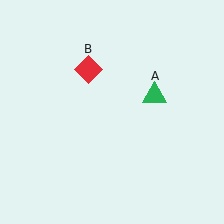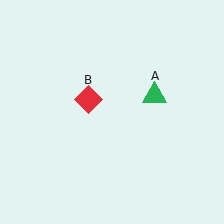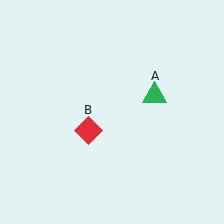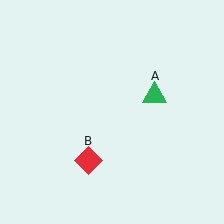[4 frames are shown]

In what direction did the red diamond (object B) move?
The red diamond (object B) moved down.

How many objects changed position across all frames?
1 object changed position: red diamond (object B).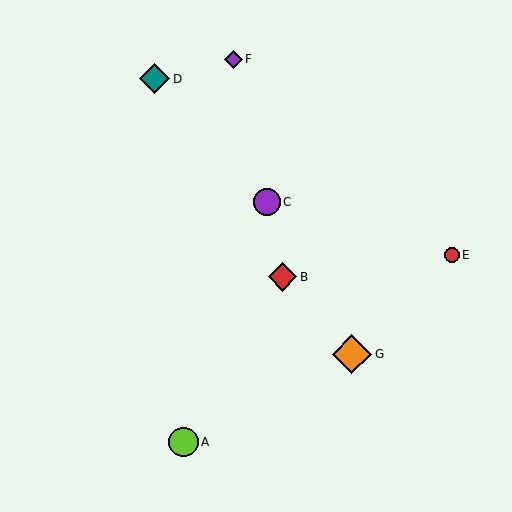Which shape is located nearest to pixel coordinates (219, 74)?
The purple diamond (labeled F) at (233, 59) is nearest to that location.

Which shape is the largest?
The orange diamond (labeled G) is the largest.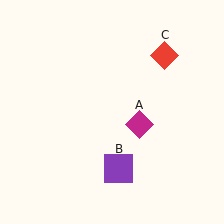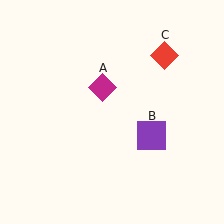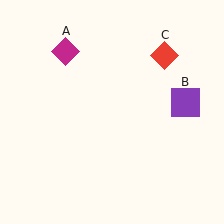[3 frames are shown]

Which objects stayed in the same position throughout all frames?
Red diamond (object C) remained stationary.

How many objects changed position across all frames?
2 objects changed position: magenta diamond (object A), purple square (object B).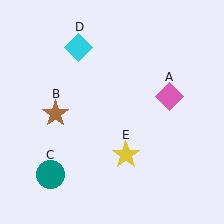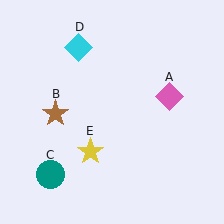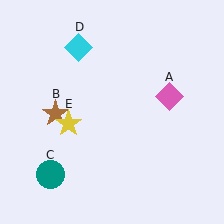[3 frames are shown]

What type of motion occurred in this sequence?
The yellow star (object E) rotated clockwise around the center of the scene.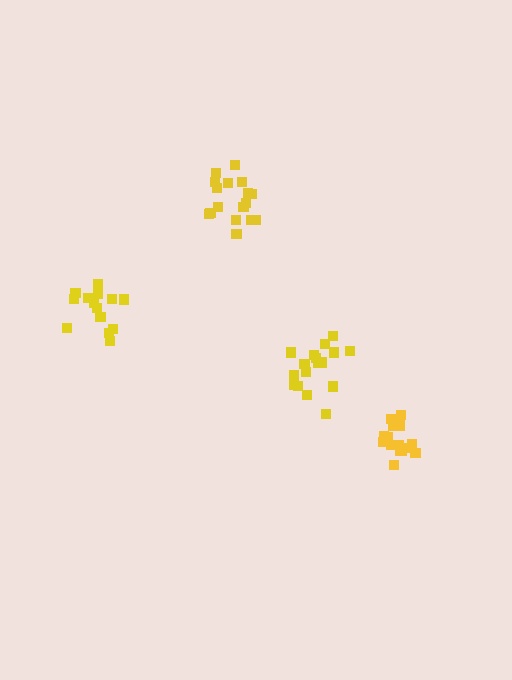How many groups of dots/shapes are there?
There are 4 groups.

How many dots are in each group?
Group 1: 17 dots, Group 2: 14 dots, Group 3: 16 dots, Group 4: 17 dots (64 total).